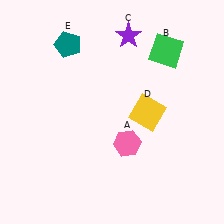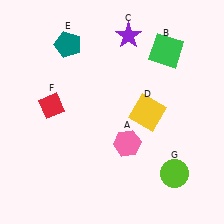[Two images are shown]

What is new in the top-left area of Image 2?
A red diamond (F) was added in the top-left area of Image 2.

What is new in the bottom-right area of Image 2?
A lime circle (G) was added in the bottom-right area of Image 2.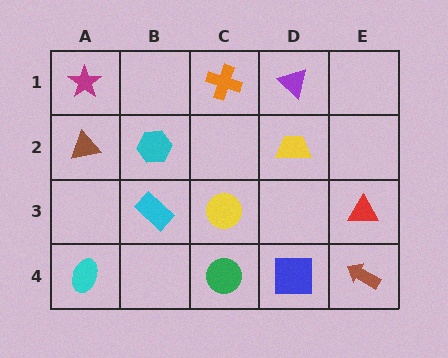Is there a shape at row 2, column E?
No, that cell is empty.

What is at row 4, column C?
A green circle.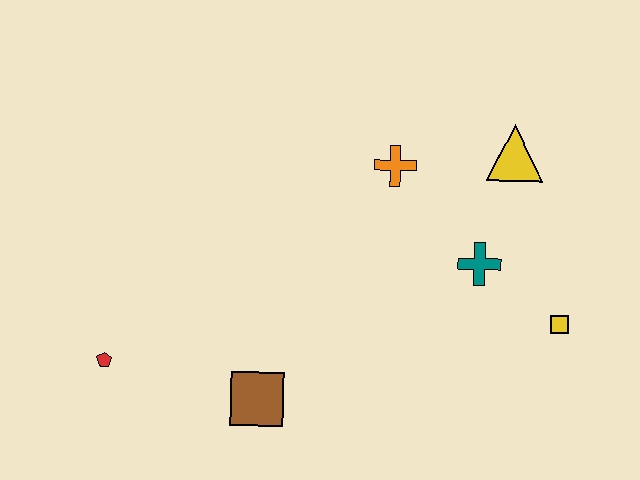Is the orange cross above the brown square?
Yes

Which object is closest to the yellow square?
The teal cross is closest to the yellow square.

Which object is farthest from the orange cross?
The red pentagon is farthest from the orange cross.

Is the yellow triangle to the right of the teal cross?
Yes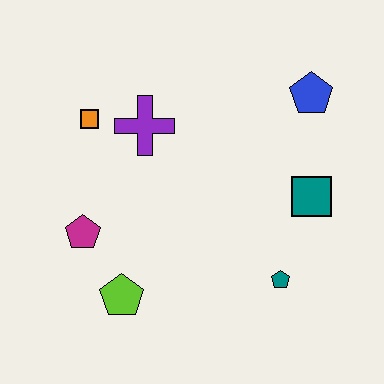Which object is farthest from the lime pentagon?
The blue pentagon is farthest from the lime pentagon.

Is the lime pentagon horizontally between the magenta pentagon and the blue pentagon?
Yes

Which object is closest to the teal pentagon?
The teal square is closest to the teal pentagon.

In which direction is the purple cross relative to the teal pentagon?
The purple cross is above the teal pentagon.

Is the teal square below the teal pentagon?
No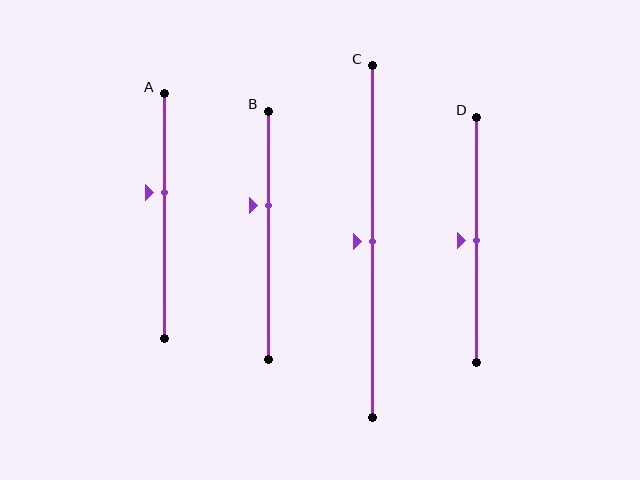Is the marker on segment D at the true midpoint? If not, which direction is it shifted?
Yes, the marker on segment D is at the true midpoint.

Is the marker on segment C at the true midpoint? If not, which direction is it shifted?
Yes, the marker on segment C is at the true midpoint.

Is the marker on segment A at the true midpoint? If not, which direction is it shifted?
No, the marker on segment A is shifted upward by about 9% of the segment length.